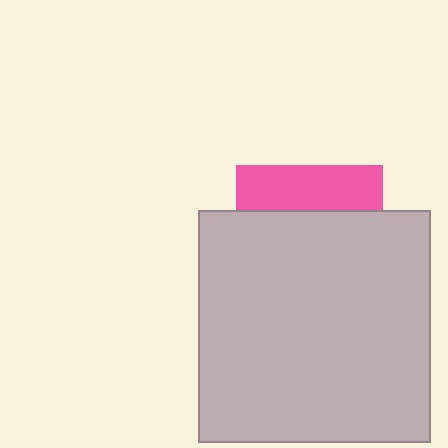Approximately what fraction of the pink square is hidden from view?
Roughly 70% of the pink square is hidden behind the light gray square.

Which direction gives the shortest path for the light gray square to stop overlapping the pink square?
Moving down gives the shortest separation.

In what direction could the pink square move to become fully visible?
The pink square could move up. That would shift it out from behind the light gray square entirely.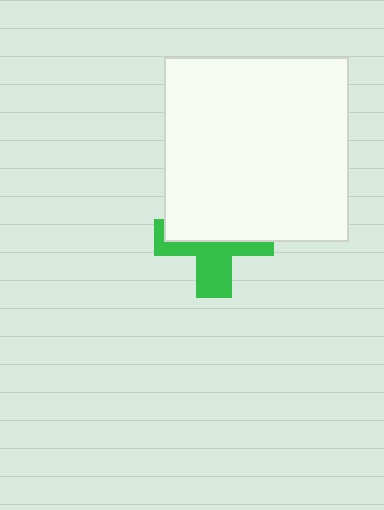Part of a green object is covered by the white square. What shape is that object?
It is a cross.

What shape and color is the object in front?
The object in front is a white square.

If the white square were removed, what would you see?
You would see the complete green cross.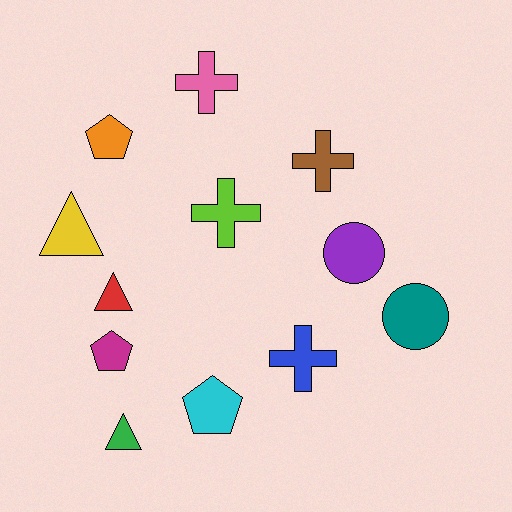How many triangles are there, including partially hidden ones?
There are 3 triangles.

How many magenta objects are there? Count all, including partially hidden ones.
There is 1 magenta object.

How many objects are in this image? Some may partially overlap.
There are 12 objects.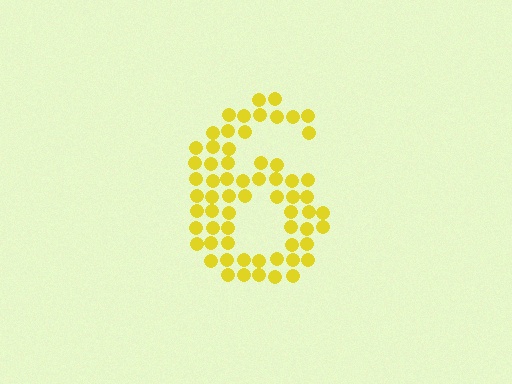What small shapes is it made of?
It is made of small circles.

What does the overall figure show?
The overall figure shows the digit 6.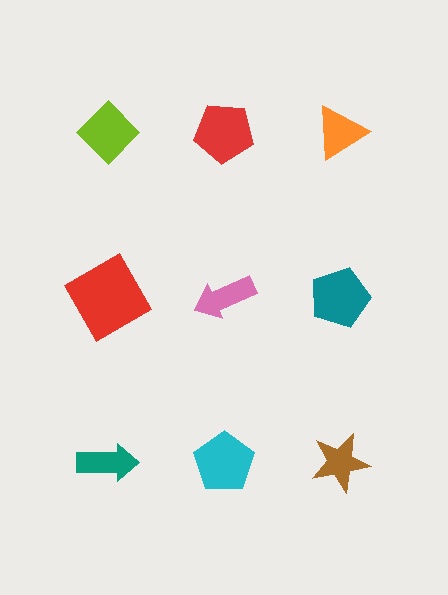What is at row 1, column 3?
An orange triangle.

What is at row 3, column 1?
A teal arrow.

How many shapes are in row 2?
3 shapes.